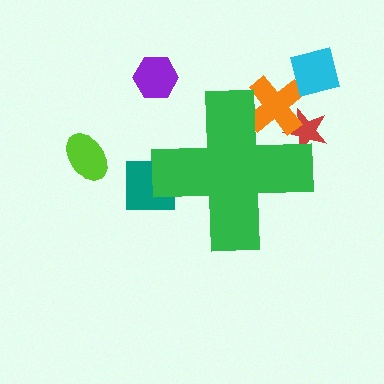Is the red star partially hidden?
Yes, the red star is partially hidden behind the green cross.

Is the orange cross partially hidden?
Yes, the orange cross is partially hidden behind the green cross.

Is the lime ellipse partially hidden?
No, the lime ellipse is fully visible.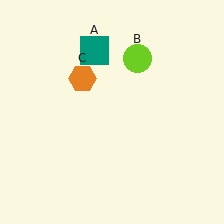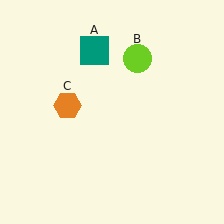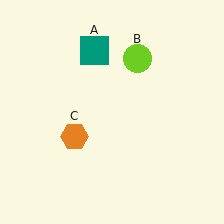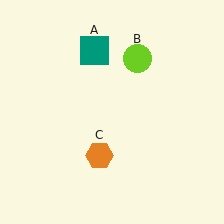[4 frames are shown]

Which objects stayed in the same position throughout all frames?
Teal square (object A) and lime circle (object B) remained stationary.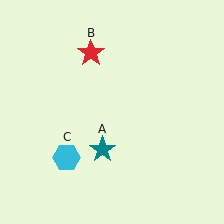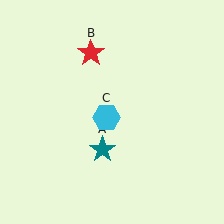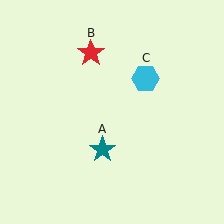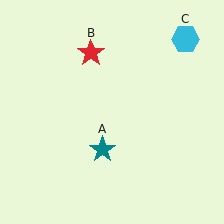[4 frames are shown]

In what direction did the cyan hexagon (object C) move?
The cyan hexagon (object C) moved up and to the right.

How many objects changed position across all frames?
1 object changed position: cyan hexagon (object C).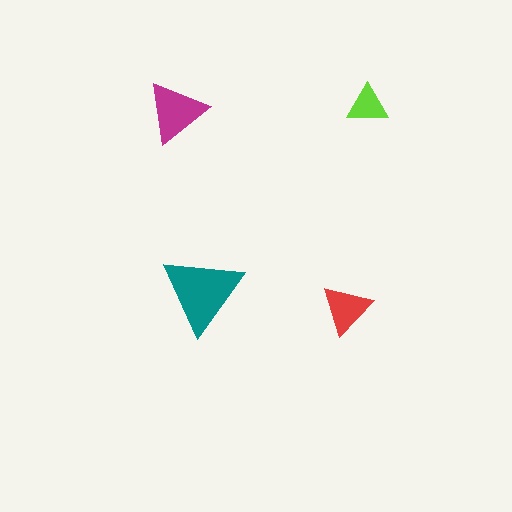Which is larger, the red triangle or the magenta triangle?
The magenta one.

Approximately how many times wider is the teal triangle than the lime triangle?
About 2 times wider.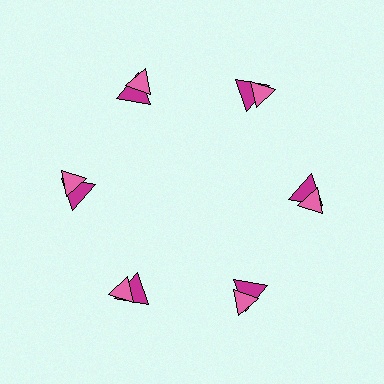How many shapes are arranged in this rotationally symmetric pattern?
There are 12 shapes, arranged in 6 groups of 2.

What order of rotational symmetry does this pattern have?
This pattern has 6-fold rotational symmetry.